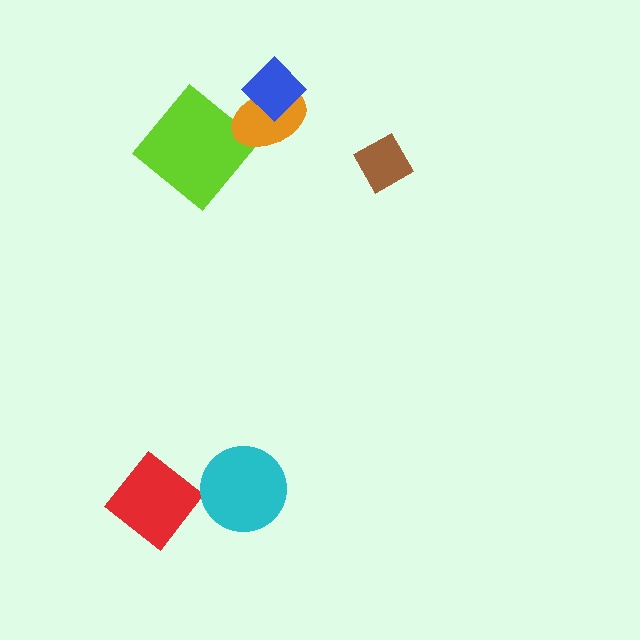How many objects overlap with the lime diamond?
0 objects overlap with the lime diamond.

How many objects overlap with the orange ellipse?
1 object overlaps with the orange ellipse.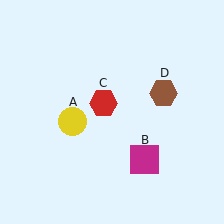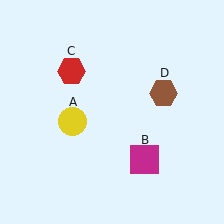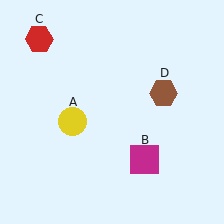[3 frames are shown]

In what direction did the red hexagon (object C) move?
The red hexagon (object C) moved up and to the left.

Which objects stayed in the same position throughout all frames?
Yellow circle (object A) and magenta square (object B) and brown hexagon (object D) remained stationary.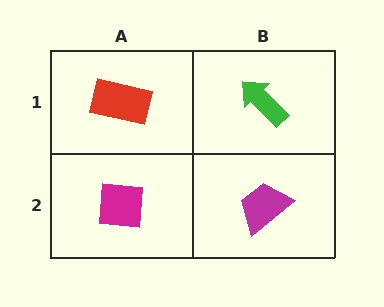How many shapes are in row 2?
2 shapes.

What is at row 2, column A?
A magenta square.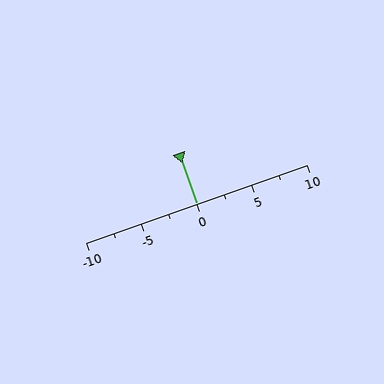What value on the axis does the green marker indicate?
The marker indicates approximately 0.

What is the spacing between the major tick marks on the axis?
The major ticks are spaced 5 apart.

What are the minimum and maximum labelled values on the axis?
The axis runs from -10 to 10.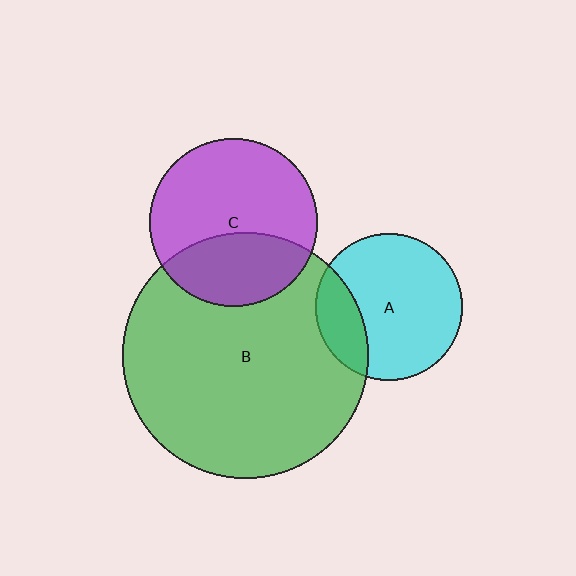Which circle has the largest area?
Circle B (green).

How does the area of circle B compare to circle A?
Approximately 2.8 times.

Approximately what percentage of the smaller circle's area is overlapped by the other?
Approximately 35%.